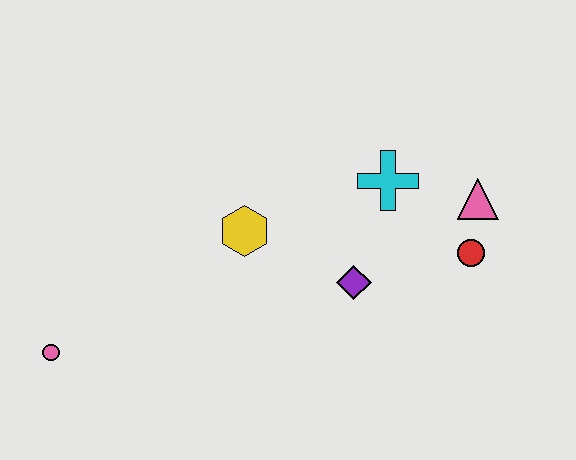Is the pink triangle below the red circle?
No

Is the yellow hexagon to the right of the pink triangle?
No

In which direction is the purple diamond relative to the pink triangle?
The purple diamond is to the left of the pink triangle.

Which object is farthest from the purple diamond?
The pink circle is farthest from the purple diamond.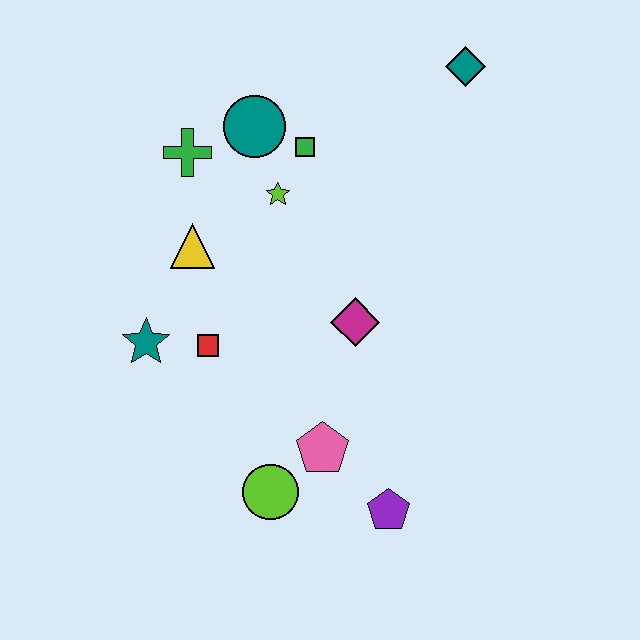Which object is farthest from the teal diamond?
The lime circle is farthest from the teal diamond.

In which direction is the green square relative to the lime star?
The green square is above the lime star.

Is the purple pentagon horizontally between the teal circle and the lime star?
No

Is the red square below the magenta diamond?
Yes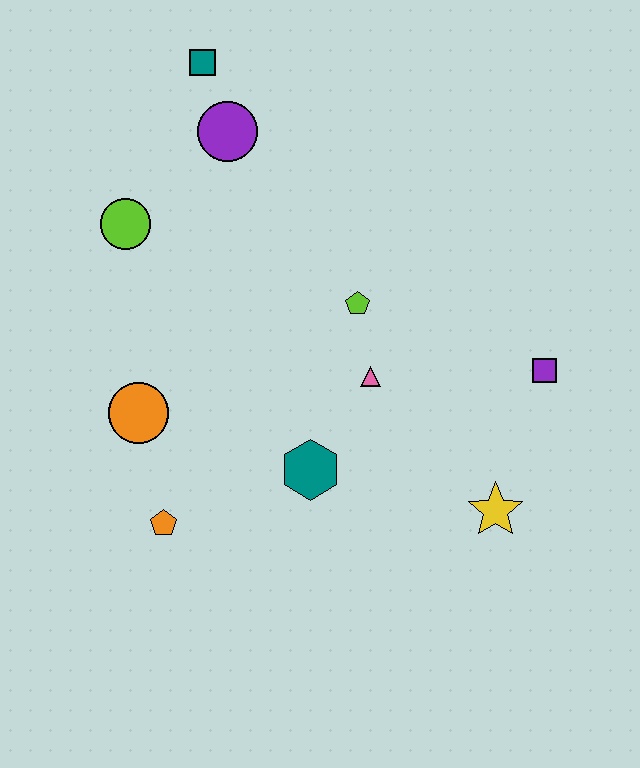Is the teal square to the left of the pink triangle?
Yes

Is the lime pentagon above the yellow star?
Yes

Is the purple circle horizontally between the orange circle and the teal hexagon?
Yes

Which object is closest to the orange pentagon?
The orange circle is closest to the orange pentagon.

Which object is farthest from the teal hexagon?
The teal square is farthest from the teal hexagon.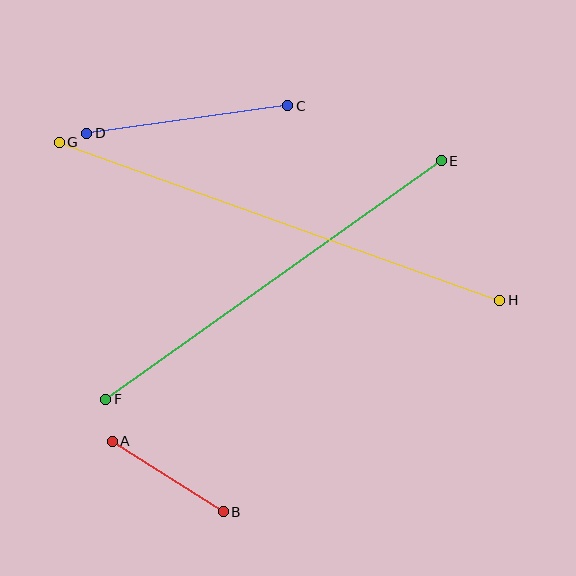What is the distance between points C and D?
The distance is approximately 203 pixels.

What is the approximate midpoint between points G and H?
The midpoint is at approximately (280, 221) pixels.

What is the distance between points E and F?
The distance is approximately 412 pixels.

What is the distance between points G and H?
The distance is approximately 468 pixels.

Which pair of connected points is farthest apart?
Points G and H are farthest apart.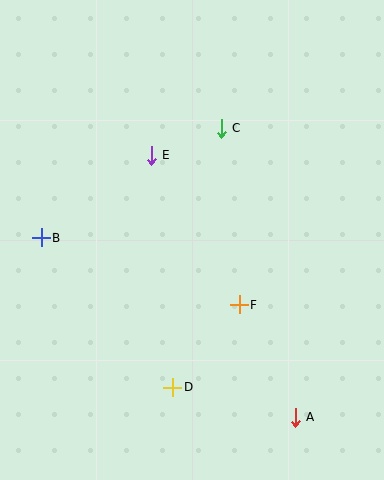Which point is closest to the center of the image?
Point F at (239, 305) is closest to the center.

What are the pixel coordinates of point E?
Point E is at (151, 155).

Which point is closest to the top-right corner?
Point C is closest to the top-right corner.